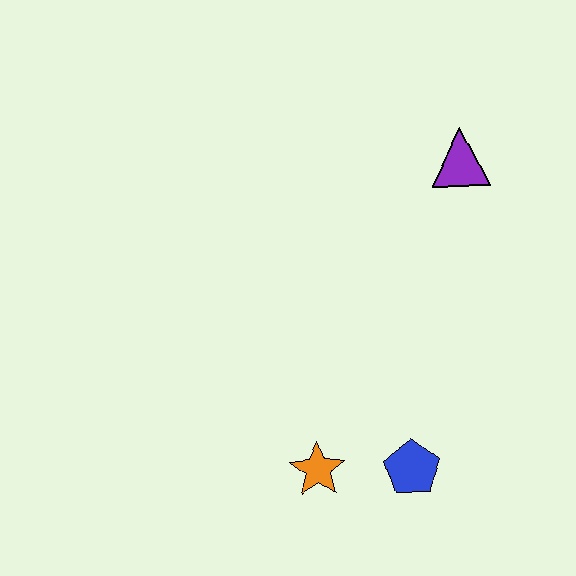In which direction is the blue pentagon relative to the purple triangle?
The blue pentagon is below the purple triangle.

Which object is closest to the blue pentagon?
The orange star is closest to the blue pentagon.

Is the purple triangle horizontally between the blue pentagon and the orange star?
No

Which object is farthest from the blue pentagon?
The purple triangle is farthest from the blue pentagon.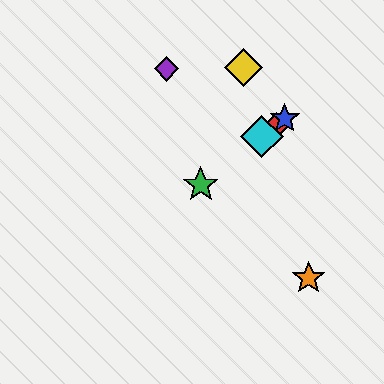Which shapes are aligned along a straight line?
The red diamond, the blue star, the green star, the cyan diamond are aligned along a straight line.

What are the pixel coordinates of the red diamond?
The red diamond is at (276, 125).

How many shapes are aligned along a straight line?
4 shapes (the red diamond, the blue star, the green star, the cyan diamond) are aligned along a straight line.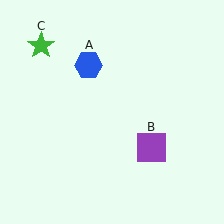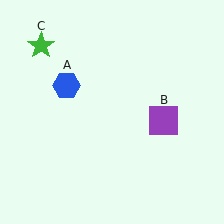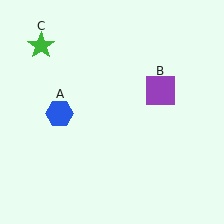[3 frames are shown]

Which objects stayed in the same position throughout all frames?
Green star (object C) remained stationary.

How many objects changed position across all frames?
2 objects changed position: blue hexagon (object A), purple square (object B).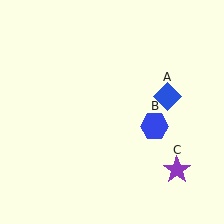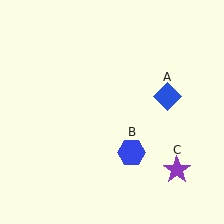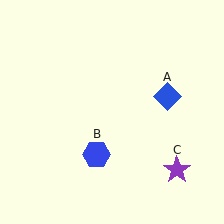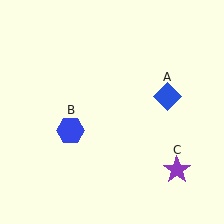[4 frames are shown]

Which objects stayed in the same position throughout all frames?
Blue diamond (object A) and purple star (object C) remained stationary.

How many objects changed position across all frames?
1 object changed position: blue hexagon (object B).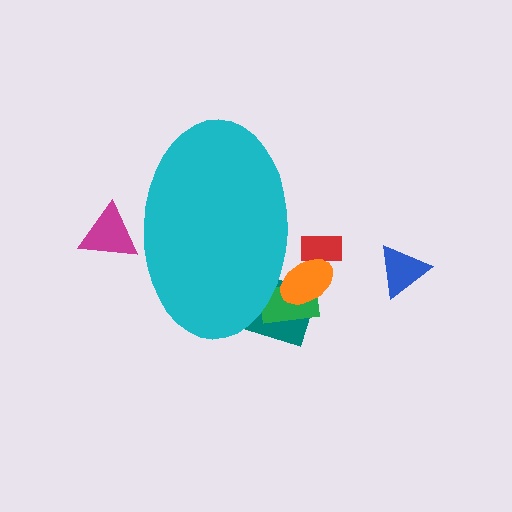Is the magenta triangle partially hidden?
Yes, the magenta triangle is partially hidden behind the cyan ellipse.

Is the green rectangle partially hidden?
Yes, the green rectangle is partially hidden behind the cyan ellipse.